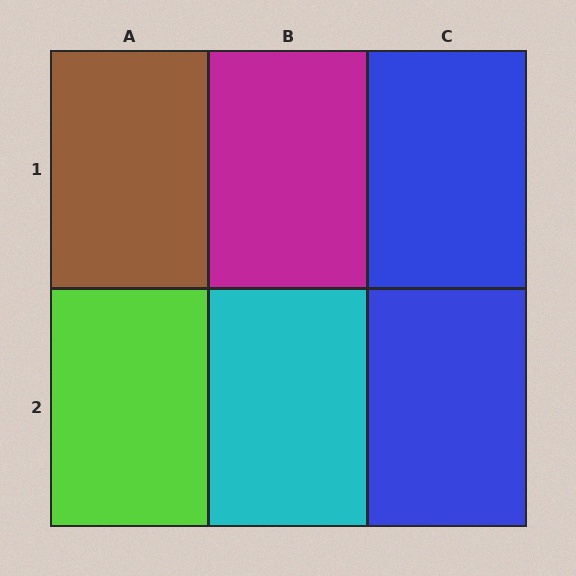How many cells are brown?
1 cell is brown.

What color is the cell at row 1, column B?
Magenta.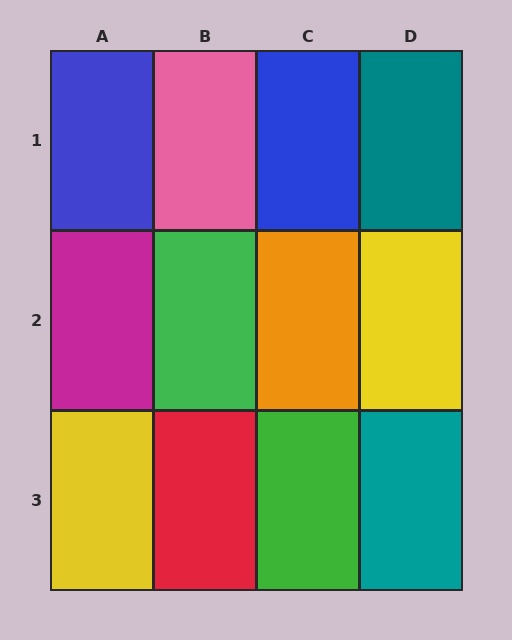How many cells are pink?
1 cell is pink.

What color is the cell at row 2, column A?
Magenta.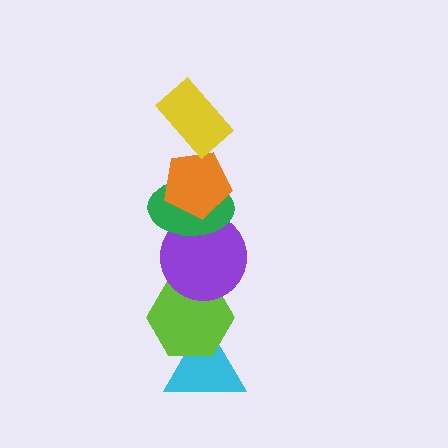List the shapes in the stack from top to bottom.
From top to bottom: the yellow rectangle, the orange pentagon, the green ellipse, the purple circle, the lime hexagon, the cyan triangle.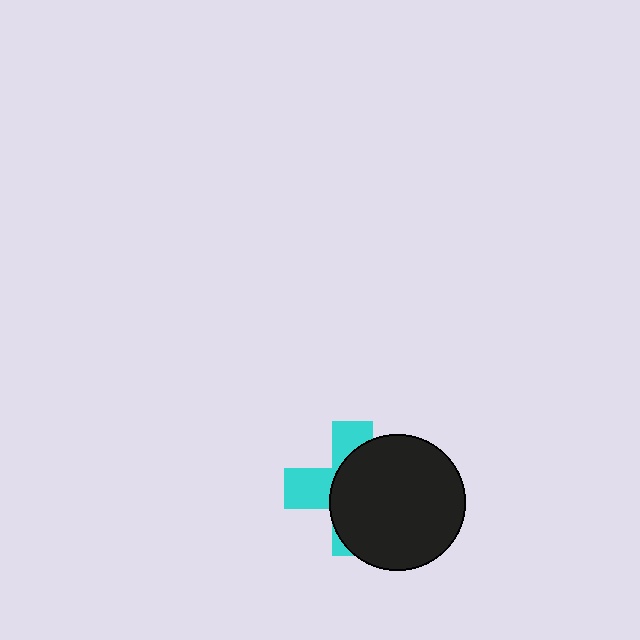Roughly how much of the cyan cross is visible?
A small part of it is visible (roughly 38%).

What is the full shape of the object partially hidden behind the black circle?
The partially hidden object is a cyan cross.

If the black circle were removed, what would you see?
You would see the complete cyan cross.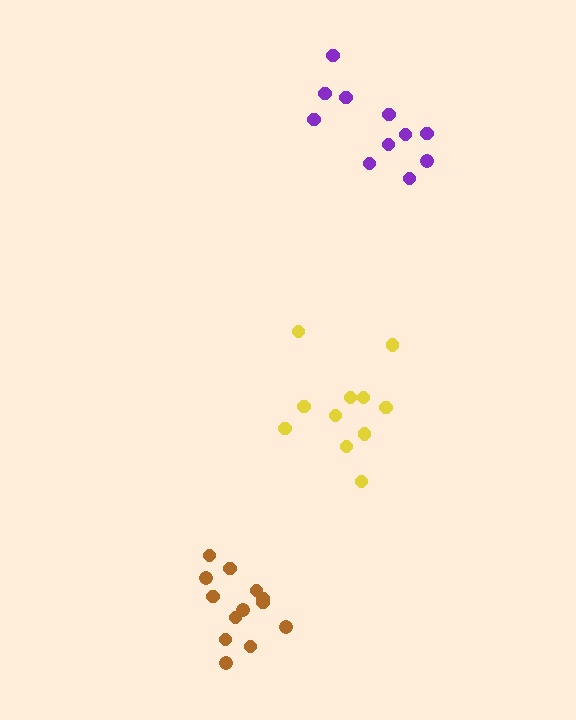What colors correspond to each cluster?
The clusters are colored: yellow, purple, brown.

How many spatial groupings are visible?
There are 3 spatial groupings.